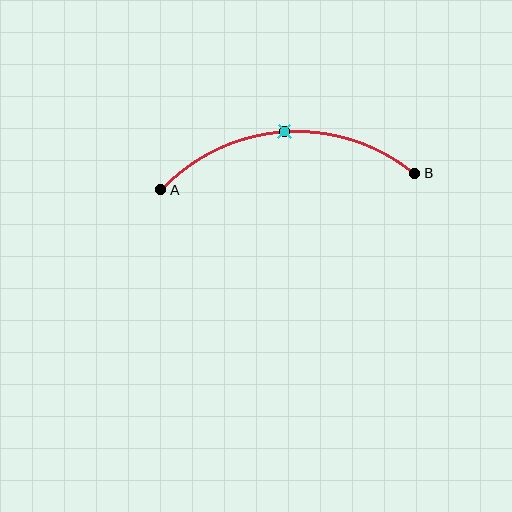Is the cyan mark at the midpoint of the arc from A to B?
Yes. The cyan mark lies on the arc at equal arc-length from both A and B — it is the arc midpoint.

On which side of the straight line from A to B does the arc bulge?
The arc bulges above the straight line connecting A and B.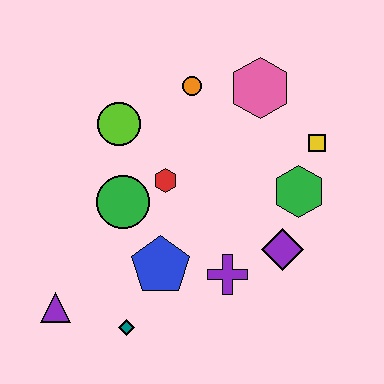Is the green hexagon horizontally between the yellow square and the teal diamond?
Yes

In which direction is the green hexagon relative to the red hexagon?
The green hexagon is to the right of the red hexagon.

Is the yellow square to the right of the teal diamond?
Yes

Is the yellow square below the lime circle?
Yes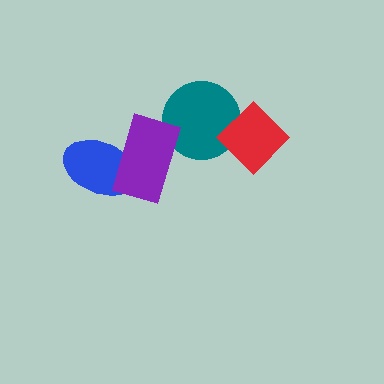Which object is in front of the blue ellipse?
The purple rectangle is in front of the blue ellipse.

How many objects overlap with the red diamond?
1 object overlaps with the red diamond.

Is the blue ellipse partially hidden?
Yes, it is partially covered by another shape.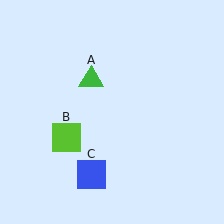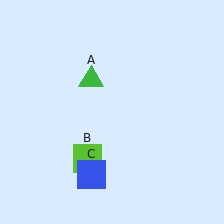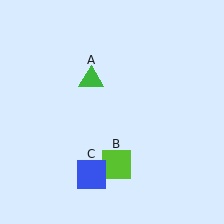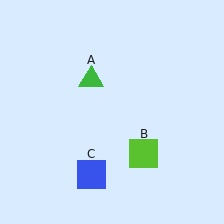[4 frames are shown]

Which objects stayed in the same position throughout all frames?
Green triangle (object A) and blue square (object C) remained stationary.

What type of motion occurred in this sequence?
The lime square (object B) rotated counterclockwise around the center of the scene.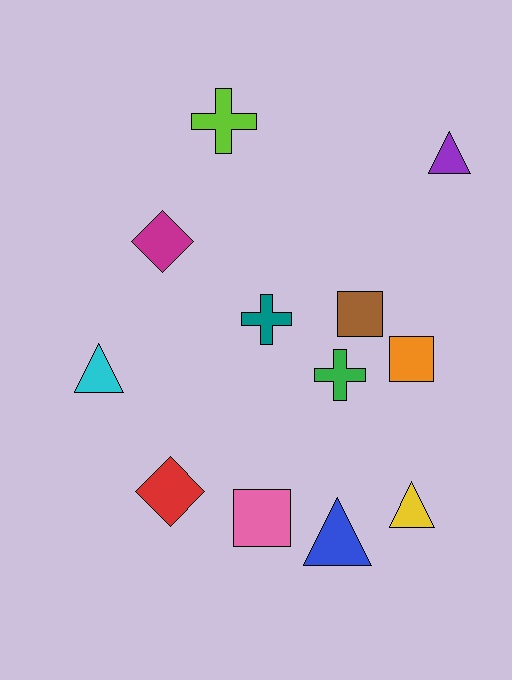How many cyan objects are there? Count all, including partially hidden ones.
There is 1 cyan object.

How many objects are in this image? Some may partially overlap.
There are 12 objects.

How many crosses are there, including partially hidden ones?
There are 3 crosses.